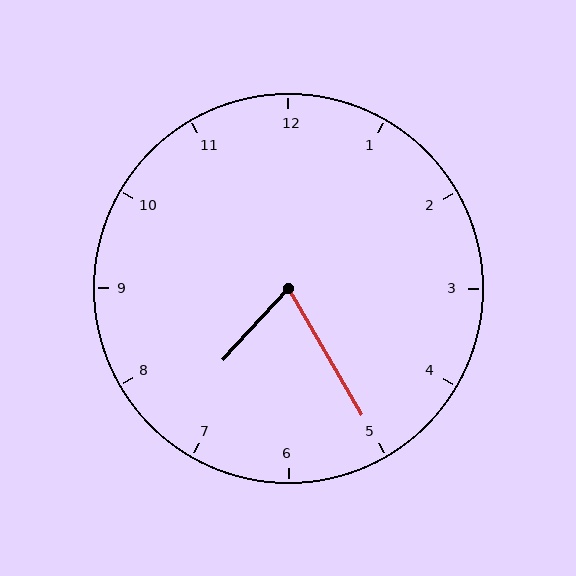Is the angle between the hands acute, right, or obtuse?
It is acute.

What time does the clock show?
7:25.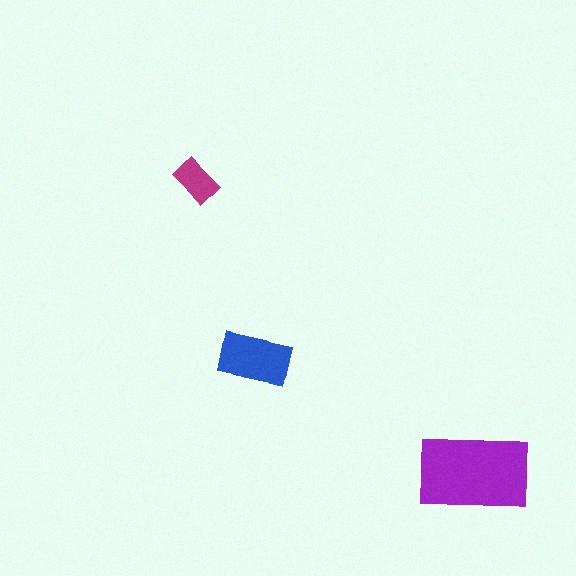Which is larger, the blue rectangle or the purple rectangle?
The purple one.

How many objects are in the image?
There are 3 objects in the image.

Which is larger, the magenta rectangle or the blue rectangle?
The blue one.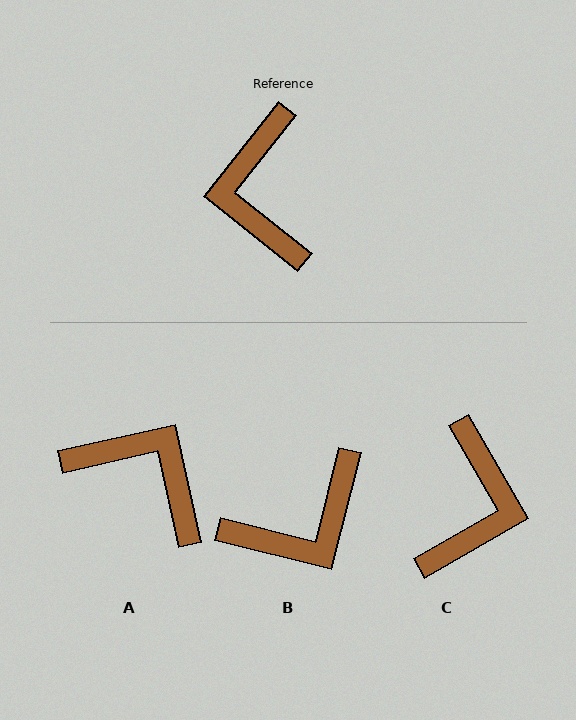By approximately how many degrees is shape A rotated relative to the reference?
Approximately 129 degrees clockwise.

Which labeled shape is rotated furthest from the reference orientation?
C, about 158 degrees away.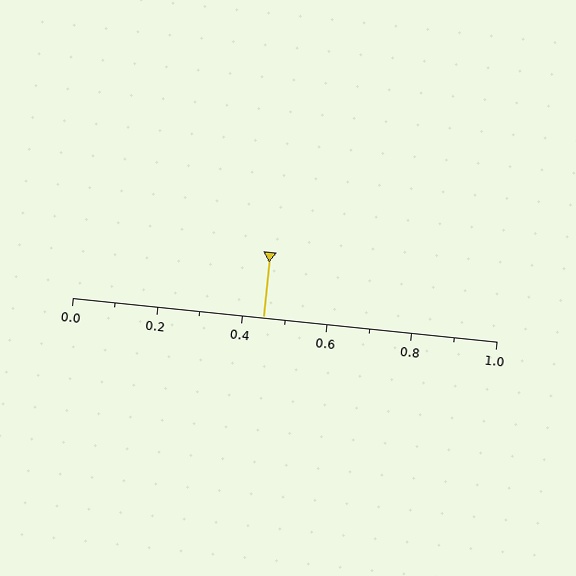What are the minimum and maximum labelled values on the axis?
The axis runs from 0.0 to 1.0.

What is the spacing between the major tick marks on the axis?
The major ticks are spaced 0.2 apart.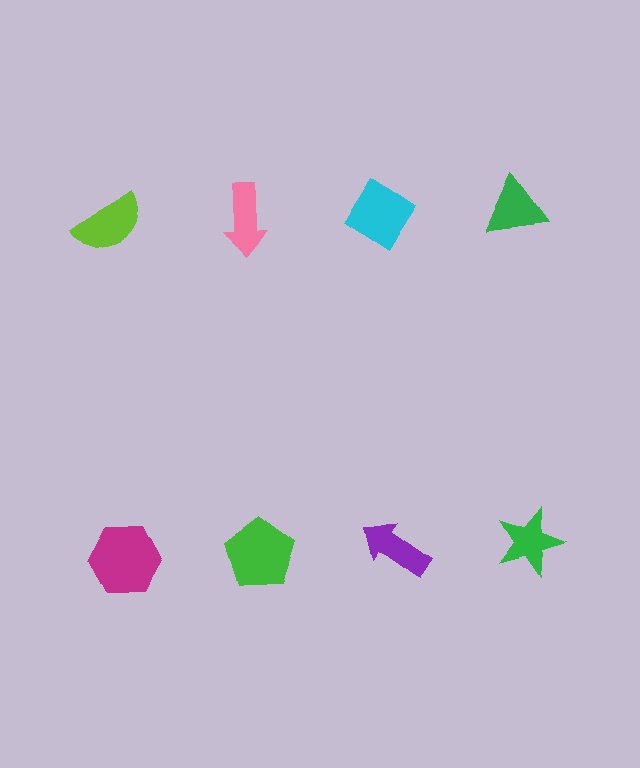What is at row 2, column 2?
A green pentagon.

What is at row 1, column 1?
A lime semicircle.